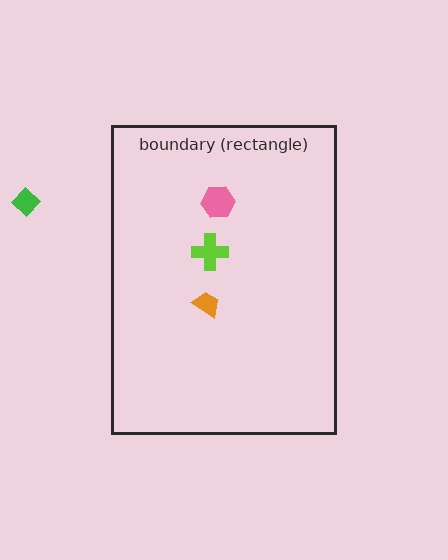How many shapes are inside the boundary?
3 inside, 1 outside.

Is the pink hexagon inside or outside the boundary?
Inside.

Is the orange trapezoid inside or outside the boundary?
Inside.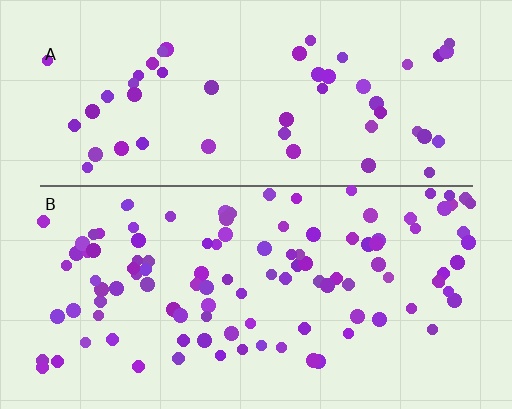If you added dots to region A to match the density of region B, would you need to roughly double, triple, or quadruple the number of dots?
Approximately double.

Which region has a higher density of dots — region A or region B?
B (the bottom).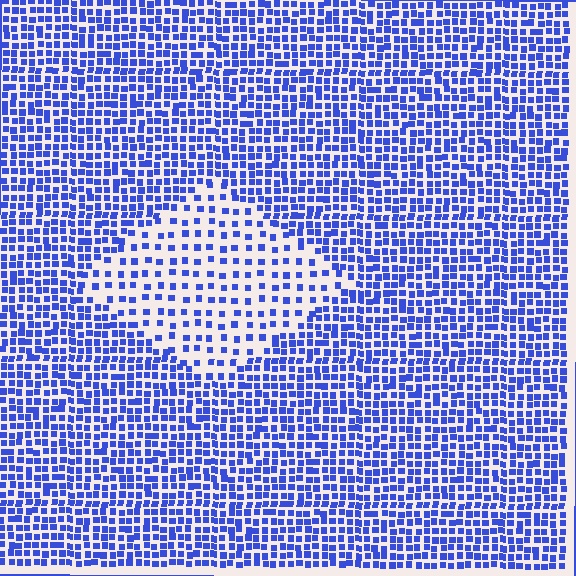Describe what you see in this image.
The image contains small blue elements arranged at two different densities. A diamond-shaped region is visible where the elements are less densely packed than the surrounding area.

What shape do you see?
I see a diamond.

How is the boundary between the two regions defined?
The boundary is defined by a change in element density (approximately 2.3x ratio). All elements are the same color, size, and shape.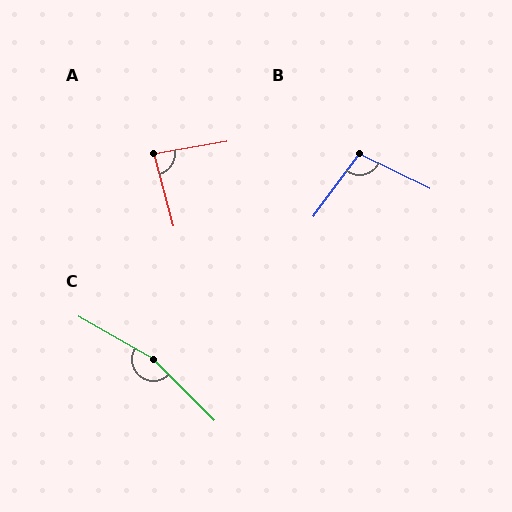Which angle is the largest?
C, at approximately 165 degrees.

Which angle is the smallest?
A, at approximately 85 degrees.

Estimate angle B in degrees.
Approximately 100 degrees.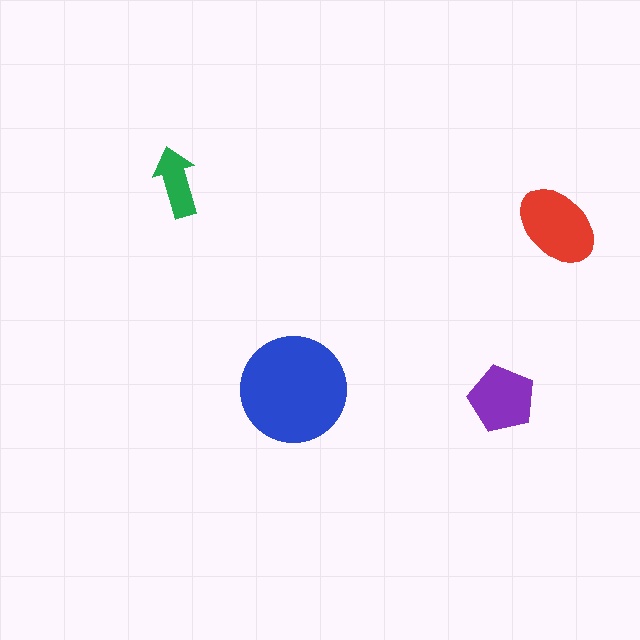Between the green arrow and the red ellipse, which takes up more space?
The red ellipse.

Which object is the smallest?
The green arrow.